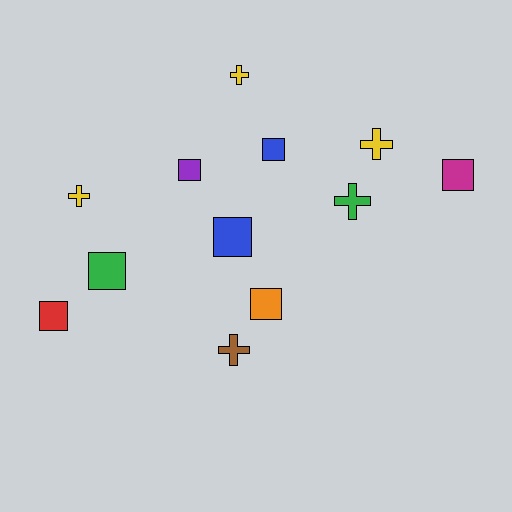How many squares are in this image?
There are 7 squares.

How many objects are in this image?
There are 12 objects.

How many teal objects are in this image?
There are no teal objects.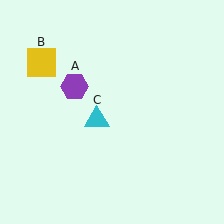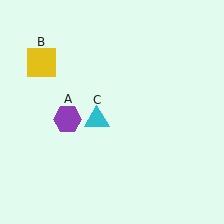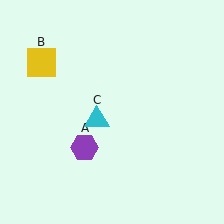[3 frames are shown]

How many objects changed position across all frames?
1 object changed position: purple hexagon (object A).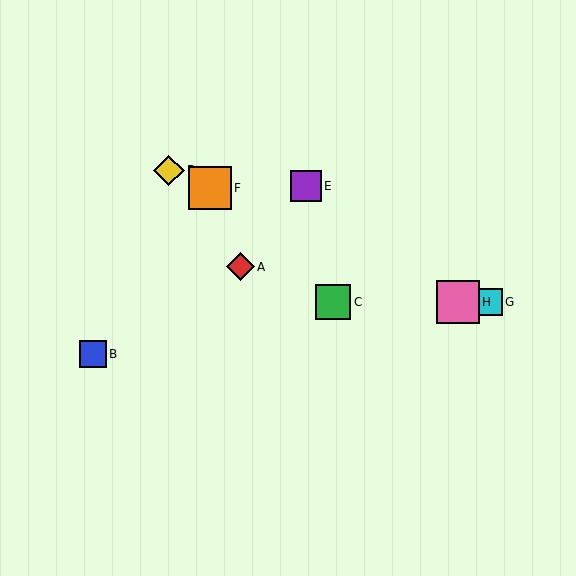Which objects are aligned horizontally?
Objects C, G, H are aligned horizontally.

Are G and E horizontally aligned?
No, G is at y≈302 and E is at y≈186.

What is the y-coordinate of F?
Object F is at y≈188.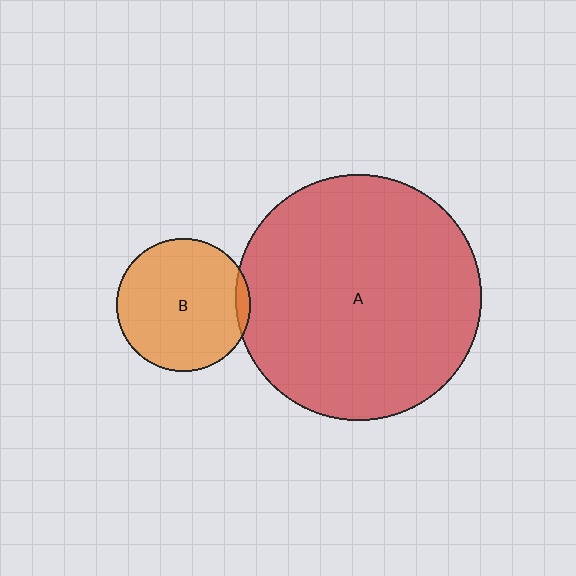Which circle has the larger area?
Circle A (red).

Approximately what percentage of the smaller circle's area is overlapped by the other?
Approximately 5%.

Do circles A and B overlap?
Yes.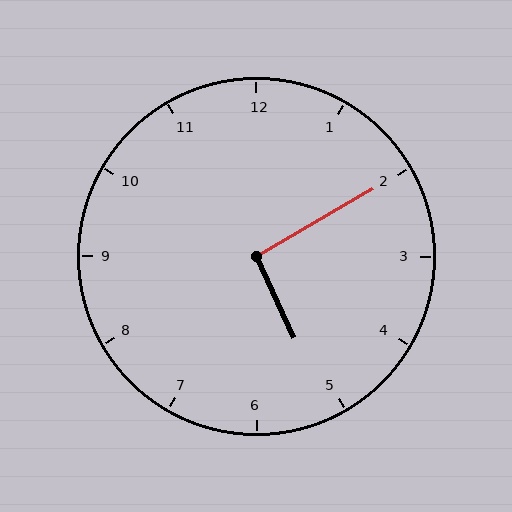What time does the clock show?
5:10.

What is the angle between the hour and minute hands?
Approximately 95 degrees.